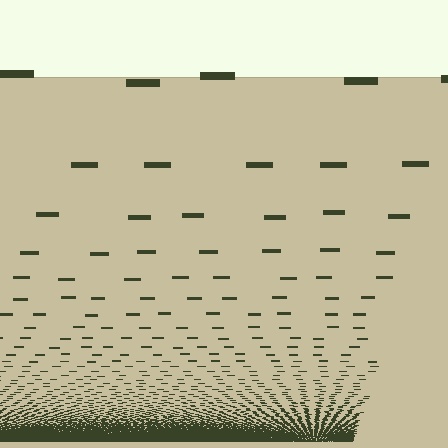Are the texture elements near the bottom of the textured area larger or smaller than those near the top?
Smaller. The gradient is inverted — elements near the bottom are smaller and denser.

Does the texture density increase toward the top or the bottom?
Density increases toward the bottom.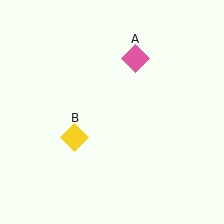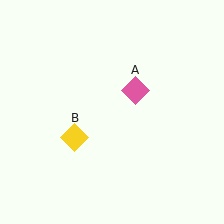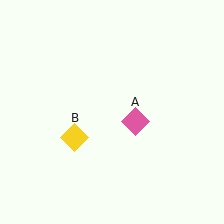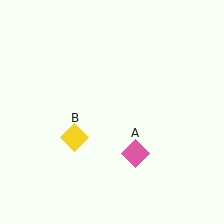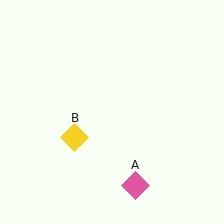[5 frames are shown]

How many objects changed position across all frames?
1 object changed position: pink diamond (object A).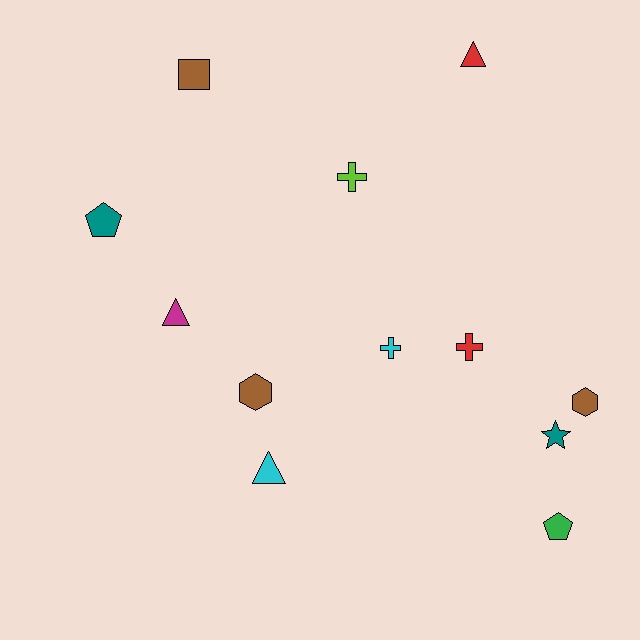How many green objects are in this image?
There is 1 green object.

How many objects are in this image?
There are 12 objects.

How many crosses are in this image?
There are 3 crosses.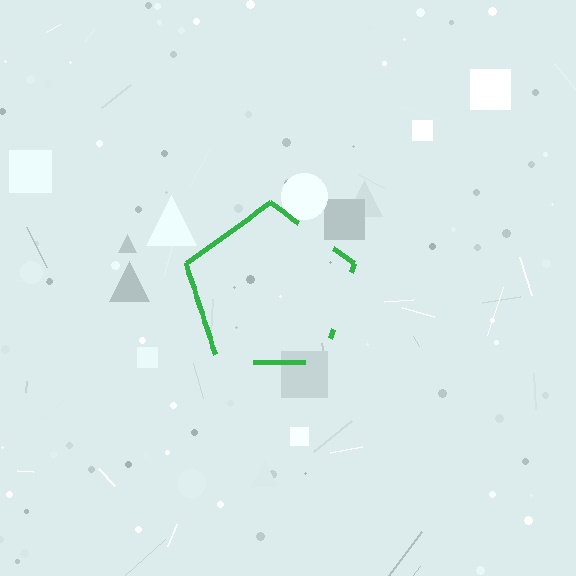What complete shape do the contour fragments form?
The contour fragments form a pentagon.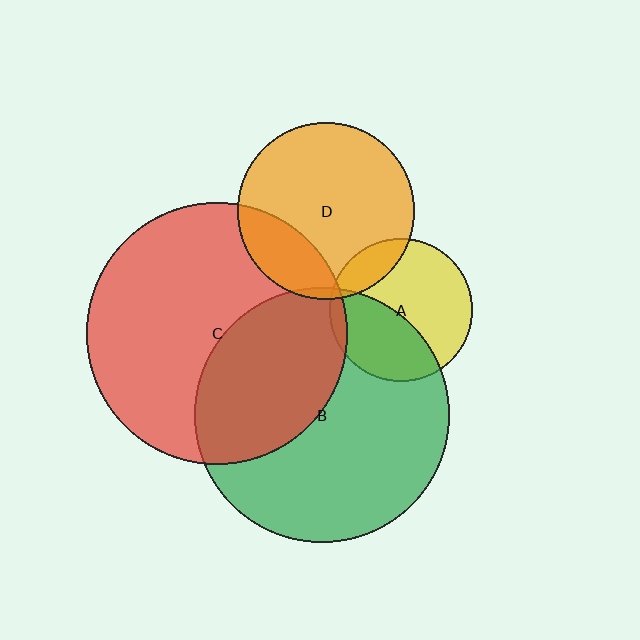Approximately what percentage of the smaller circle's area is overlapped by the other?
Approximately 40%.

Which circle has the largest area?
Circle C (red).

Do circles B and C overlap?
Yes.